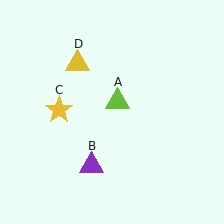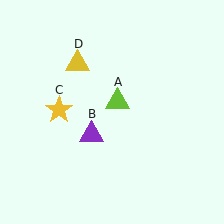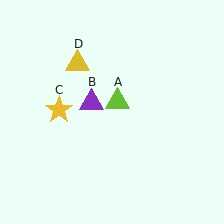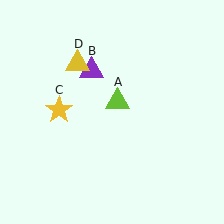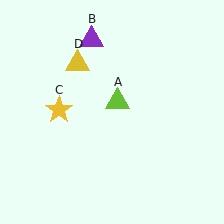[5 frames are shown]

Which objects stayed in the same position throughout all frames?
Lime triangle (object A) and yellow star (object C) and yellow triangle (object D) remained stationary.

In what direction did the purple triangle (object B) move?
The purple triangle (object B) moved up.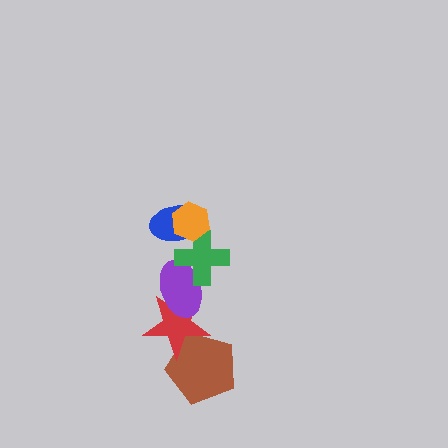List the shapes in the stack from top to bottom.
From top to bottom: the orange hexagon, the blue ellipse, the green cross, the purple ellipse, the red star, the brown pentagon.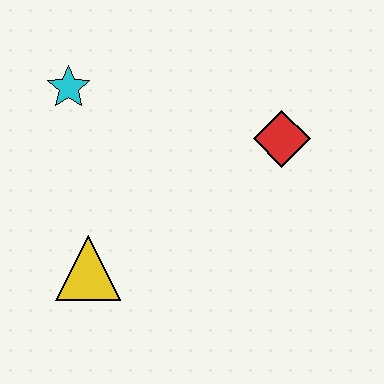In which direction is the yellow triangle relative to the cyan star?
The yellow triangle is below the cyan star.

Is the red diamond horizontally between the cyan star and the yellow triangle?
No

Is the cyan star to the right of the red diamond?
No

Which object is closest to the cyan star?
The yellow triangle is closest to the cyan star.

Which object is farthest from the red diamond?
The yellow triangle is farthest from the red diamond.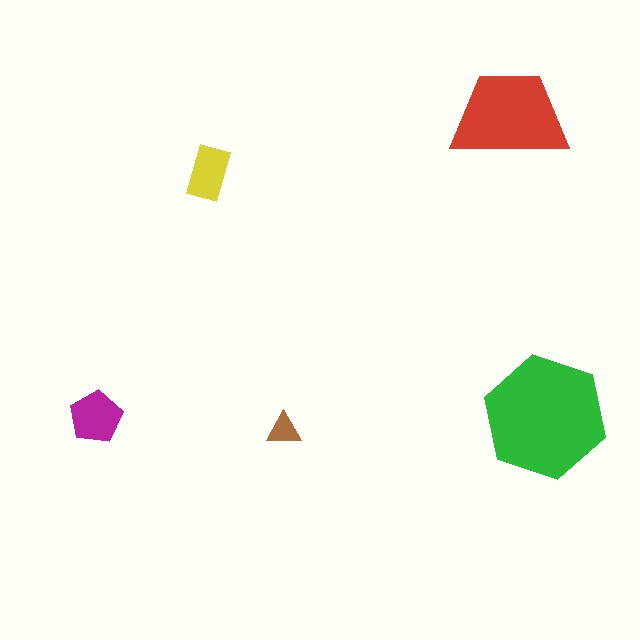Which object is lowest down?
The brown triangle is bottommost.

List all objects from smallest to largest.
The brown triangle, the yellow rectangle, the magenta pentagon, the red trapezoid, the green hexagon.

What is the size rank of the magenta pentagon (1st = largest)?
3rd.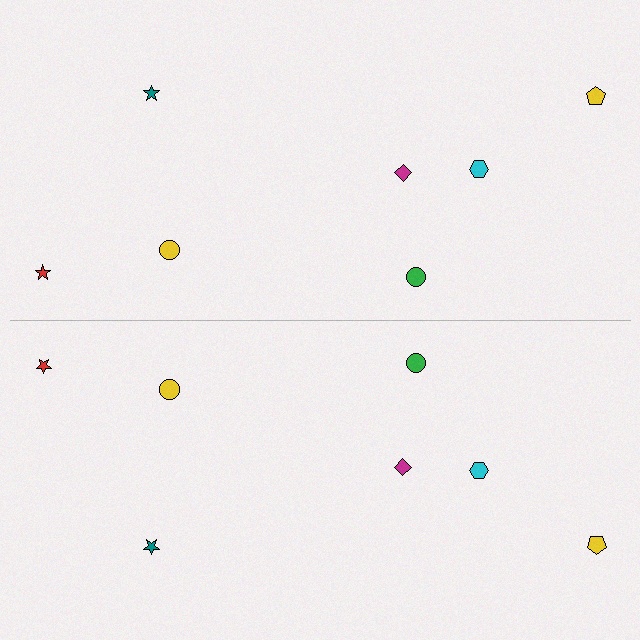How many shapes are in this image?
There are 14 shapes in this image.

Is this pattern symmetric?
Yes, this pattern has bilateral (reflection) symmetry.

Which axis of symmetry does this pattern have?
The pattern has a horizontal axis of symmetry running through the center of the image.